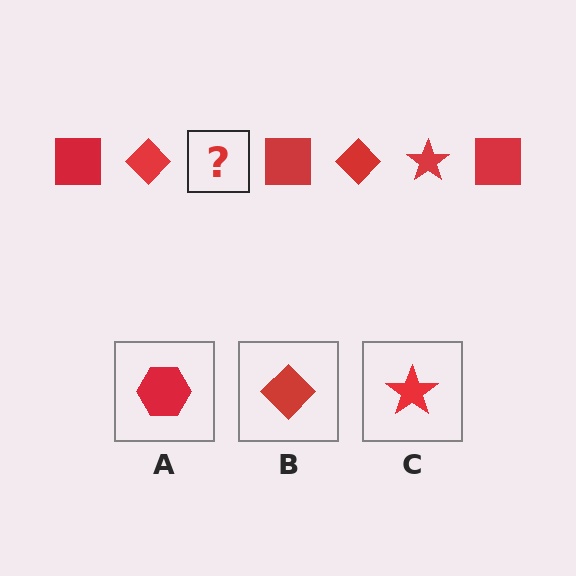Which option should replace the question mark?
Option C.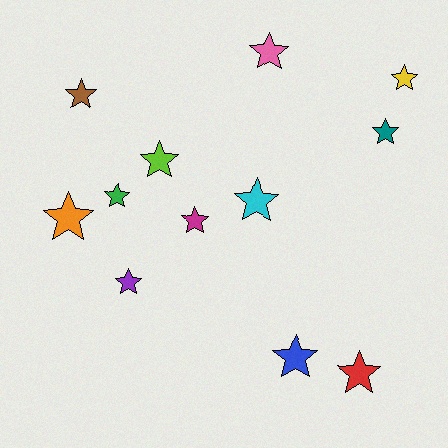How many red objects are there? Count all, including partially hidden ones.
There is 1 red object.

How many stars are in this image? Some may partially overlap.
There are 12 stars.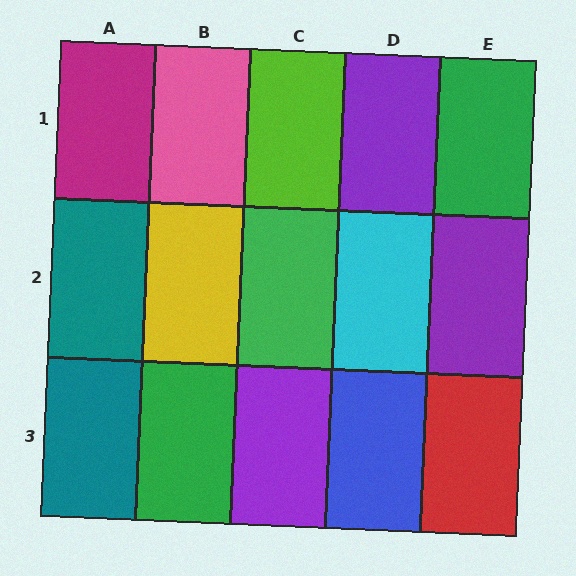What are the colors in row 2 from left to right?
Teal, yellow, green, cyan, purple.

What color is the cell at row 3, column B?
Green.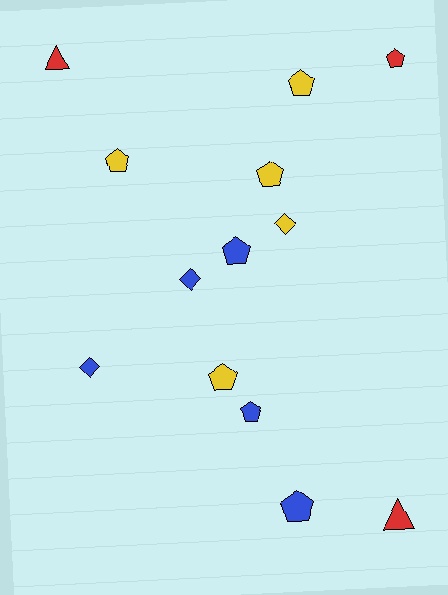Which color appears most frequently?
Yellow, with 5 objects.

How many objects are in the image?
There are 13 objects.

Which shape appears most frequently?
Pentagon, with 8 objects.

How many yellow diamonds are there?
There is 1 yellow diamond.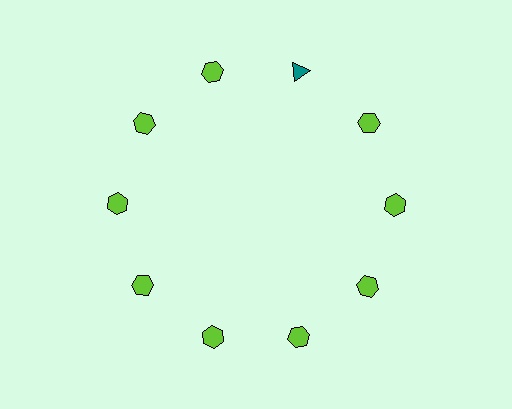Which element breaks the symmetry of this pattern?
The teal triangle at roughly the 1 o'clock position breaks the symmetry. All other shapes are lime hexagons.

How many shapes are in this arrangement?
There are 10 shapes arranged in a ring pattern.